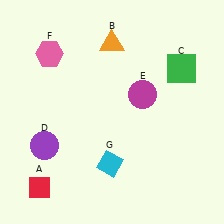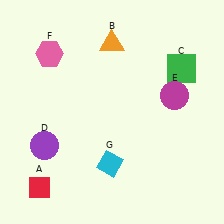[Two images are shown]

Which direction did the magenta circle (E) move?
The magenta circle (E) moved right.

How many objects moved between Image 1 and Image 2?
1 object moved between the two images.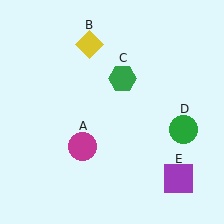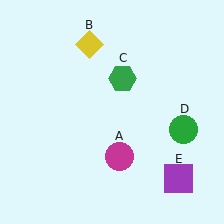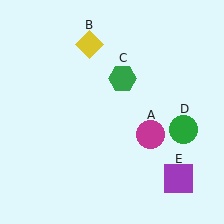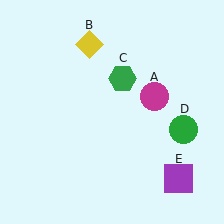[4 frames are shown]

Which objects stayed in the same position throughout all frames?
Yellow diamond (object B) and green hexagon (object C) and green circle (object D) and purple square (object E) remained stationary.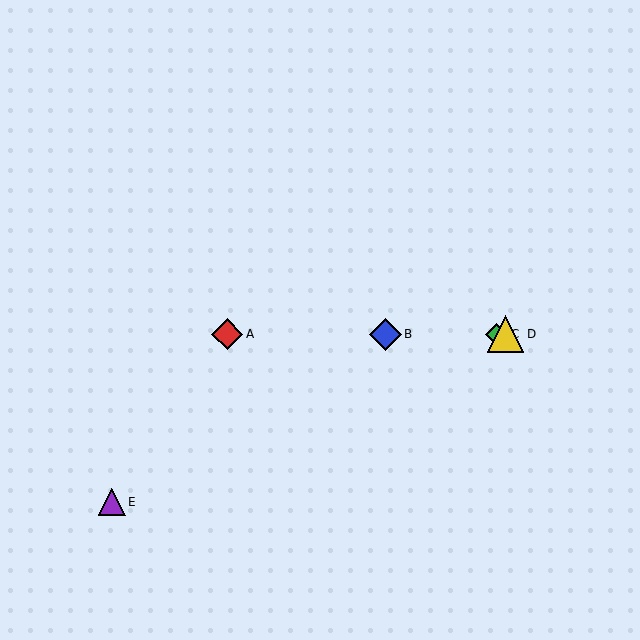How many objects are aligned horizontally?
4 objects (A, B, C, D) are aligned horizontally.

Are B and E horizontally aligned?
No, B is at y≈334 and E is at y≈502.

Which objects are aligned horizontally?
Objects A, B, C, D are aligned horizontally.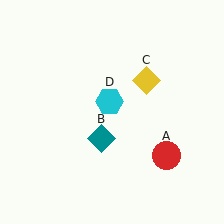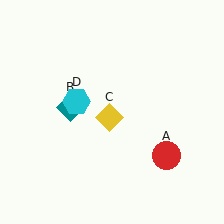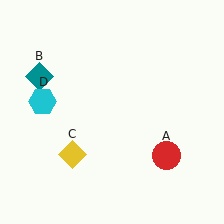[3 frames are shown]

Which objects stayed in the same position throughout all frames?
Red circle (object A) remained stationary.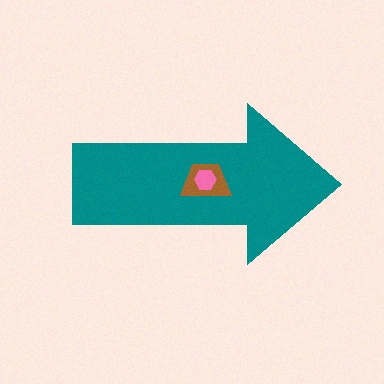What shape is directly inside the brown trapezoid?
The pink hexagon.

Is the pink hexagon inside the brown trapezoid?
Yes.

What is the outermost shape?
The teal arrow.